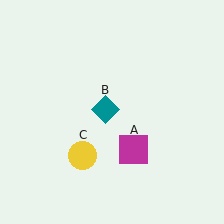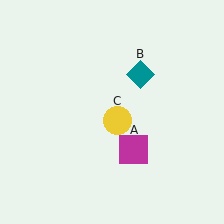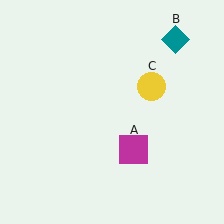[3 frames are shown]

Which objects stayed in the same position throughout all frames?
Magenta square (object A) remained stationary.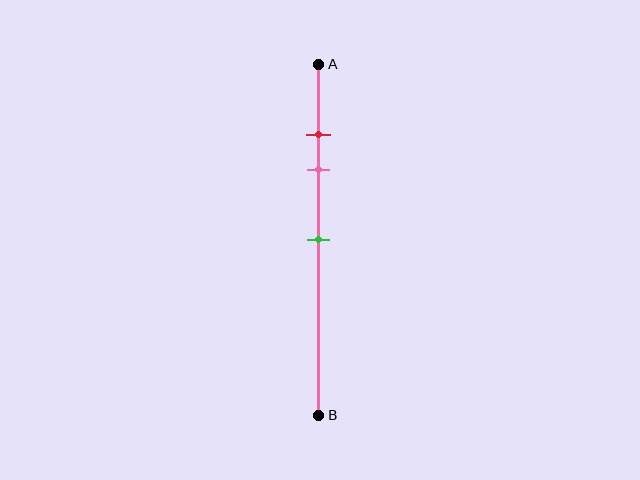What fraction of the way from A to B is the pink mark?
The pink mark is approximately 30% (0.3) of the way from A to B.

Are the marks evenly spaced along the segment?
No, the marks are not evenly spaced.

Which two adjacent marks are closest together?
The red and pink marks are the closest adjacent pair.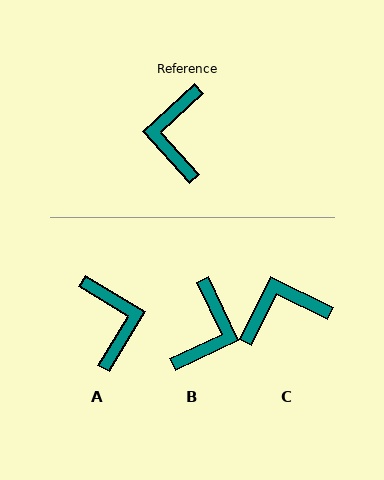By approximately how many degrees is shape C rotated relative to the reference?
Approximately 69 degrees clockwise.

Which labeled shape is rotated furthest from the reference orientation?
A, about 164 degrees away.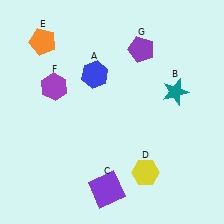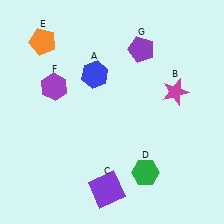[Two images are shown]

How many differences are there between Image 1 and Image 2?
There are 2 differences between the two images.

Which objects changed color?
B changed from teal to magenta. D changed from yellow to green.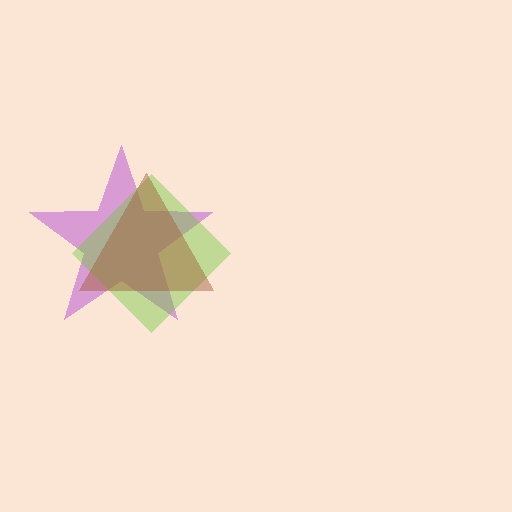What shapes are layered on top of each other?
The layered shapes are: a purple star, a lime diamond, a brown triangle.